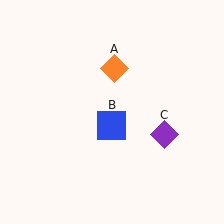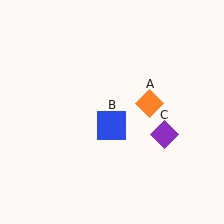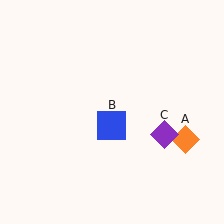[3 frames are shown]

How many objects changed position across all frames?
1 object changed position: orange diamond (object A).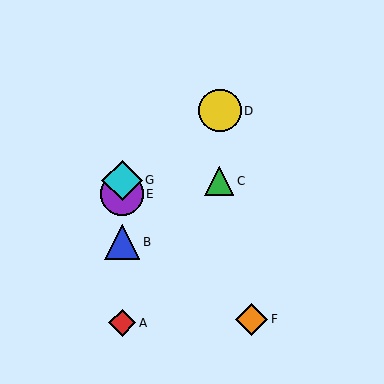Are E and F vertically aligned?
No, E is at x≈122 and F is at x≈252.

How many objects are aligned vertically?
4 objects (A, B, E, G) are aligned vertically.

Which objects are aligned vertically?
Objects A, B, E, G are aligned vertically.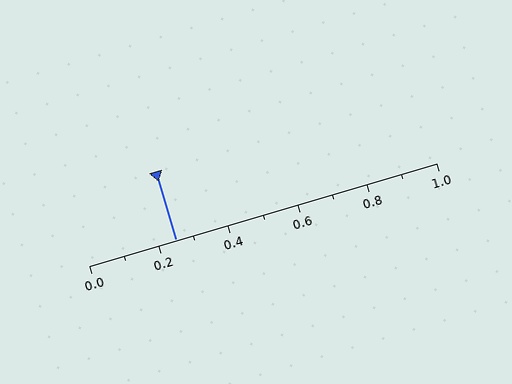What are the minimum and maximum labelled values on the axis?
The axis runs from 0.0 to 1.0.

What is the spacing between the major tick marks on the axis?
The major ticks are spaced 0.2 apart.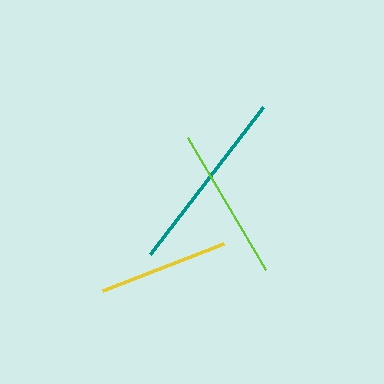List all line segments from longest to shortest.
From longest to shortest: teal, lime, yellow.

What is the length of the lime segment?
The lime segment is approximately 153 pixels long.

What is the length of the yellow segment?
The yellow segment is approximately 130 pixels long.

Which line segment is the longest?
The teal line is the longest at approximately 185 pixels.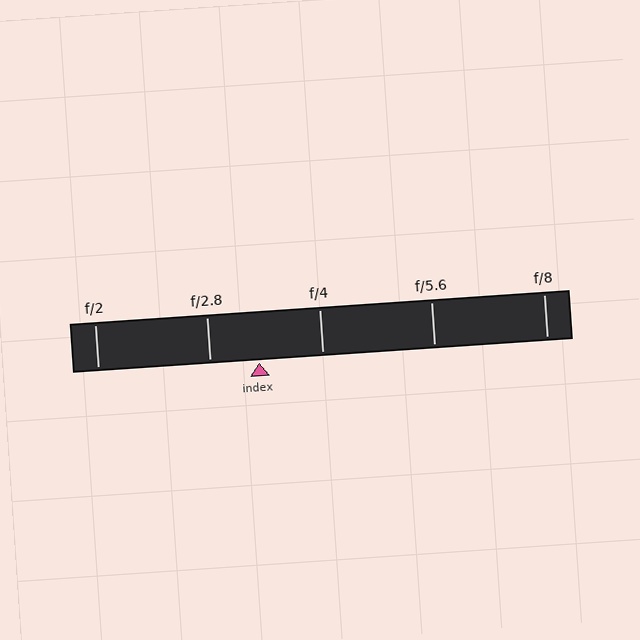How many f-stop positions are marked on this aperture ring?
There are 5 f-stop positions marked.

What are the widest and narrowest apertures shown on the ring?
The widest aperture shown is f/2 and the narrowest is f/8.